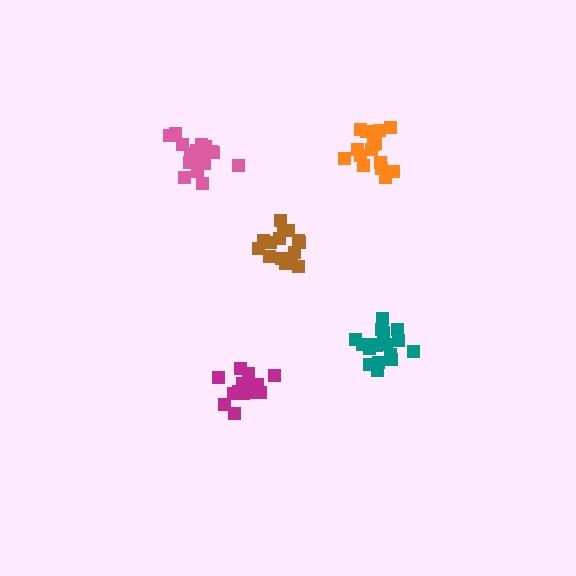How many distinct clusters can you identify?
There are 5 distinct clusters.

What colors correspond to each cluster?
The clusters are colored: brown, teal, pink, magenta, orange.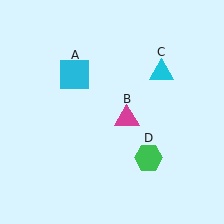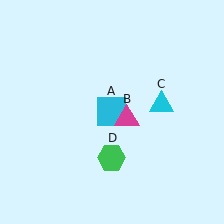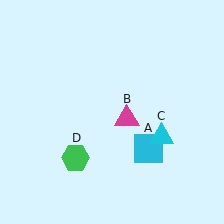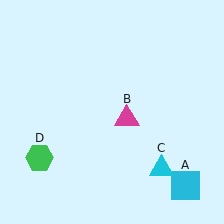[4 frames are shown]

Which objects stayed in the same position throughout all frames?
Magenta triangle (object B) remained stationary.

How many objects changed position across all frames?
3 objects changed position: cyan square (object A), cyan triangle (object C), green hexagon (object D).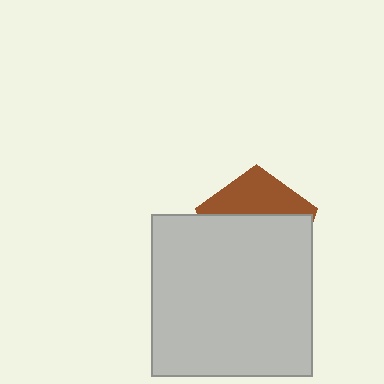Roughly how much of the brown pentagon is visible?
A small part of it is visible (roughly 34%).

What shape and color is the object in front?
The object in front is a light gray square.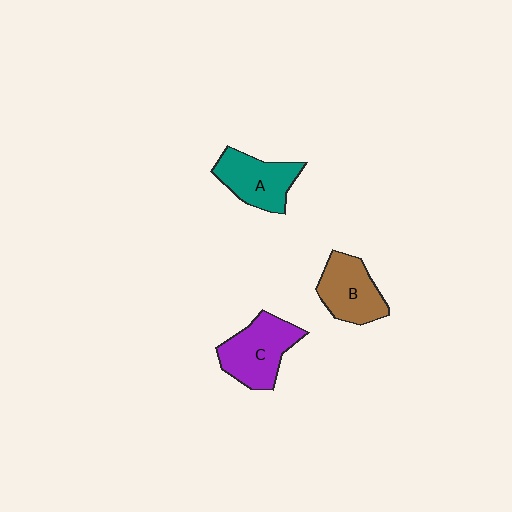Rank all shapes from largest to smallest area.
From largest to smallest: C (purple), A (teal), B (brown).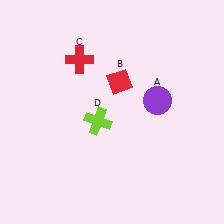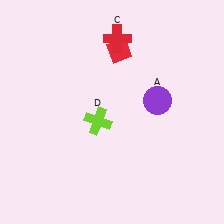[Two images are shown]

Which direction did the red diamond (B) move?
The red diamond (B) moved up.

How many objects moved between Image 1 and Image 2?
2 objects moved between the two images.